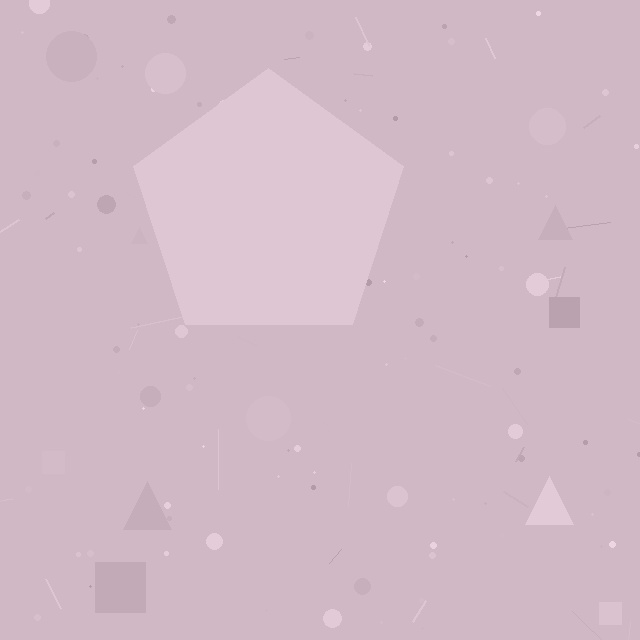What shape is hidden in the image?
A pentagon is hidden in the image.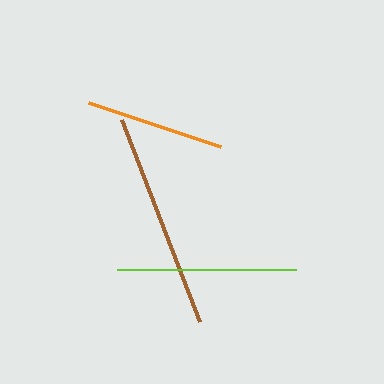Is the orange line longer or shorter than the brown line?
The brown line is longer than the orange line.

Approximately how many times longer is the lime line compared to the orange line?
The lime line is approximately 1.3 times the length of the orange line.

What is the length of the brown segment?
The brown segment is approximately 217 pixels long.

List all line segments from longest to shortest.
From longest to shortest: brown, lime, orange.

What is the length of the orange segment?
The orange segment is approximately 139 pixels long.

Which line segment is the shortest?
The orange line is the shortest at approximately 139 pixels.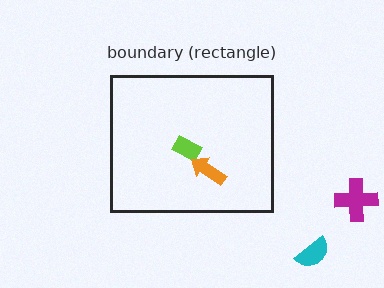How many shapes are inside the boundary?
2 inside, 2 outside.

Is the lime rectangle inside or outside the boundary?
Inside.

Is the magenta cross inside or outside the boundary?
Outside.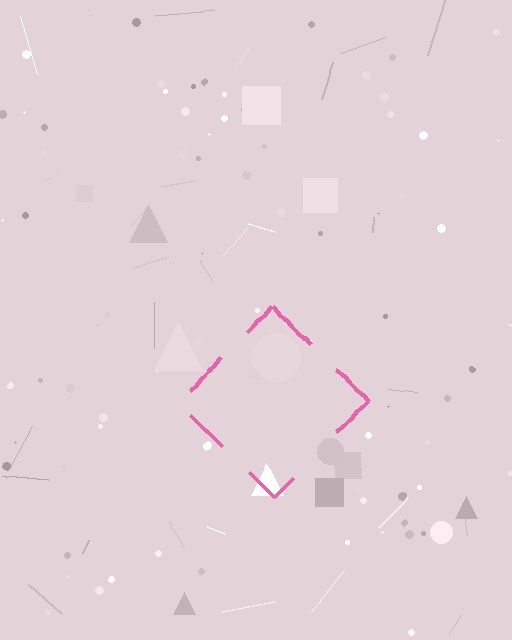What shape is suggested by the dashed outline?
The dashed outline suggests a diamond.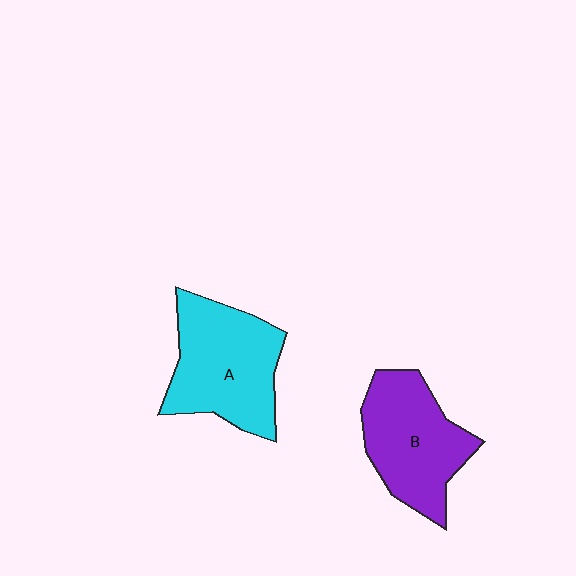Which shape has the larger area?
Shape A (cyan).